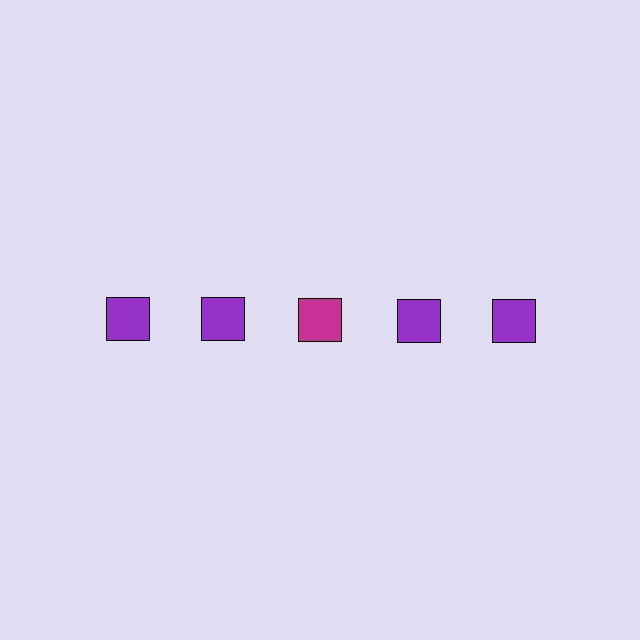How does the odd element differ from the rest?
It has a different color: magenta instead of purple.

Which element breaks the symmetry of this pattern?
The magenta square in the top row, center column breaks the symmetry. All other shapes are purple squares.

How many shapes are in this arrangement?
There are 5 shapes arranged in a grid pattern.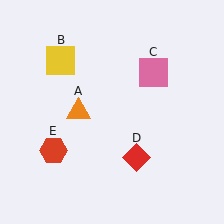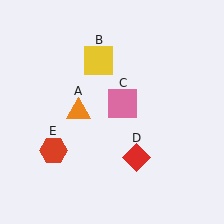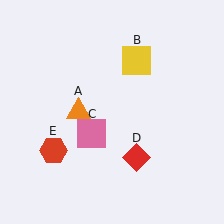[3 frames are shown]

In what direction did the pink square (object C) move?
The pink square (object C) moved down and to the left.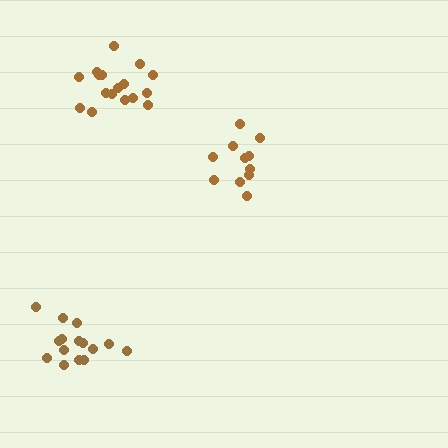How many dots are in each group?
Group 1: 15 dots, Group 2: 11 dots, Group 3: 17 dots (43 total).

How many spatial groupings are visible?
There are 3 spatial groupings.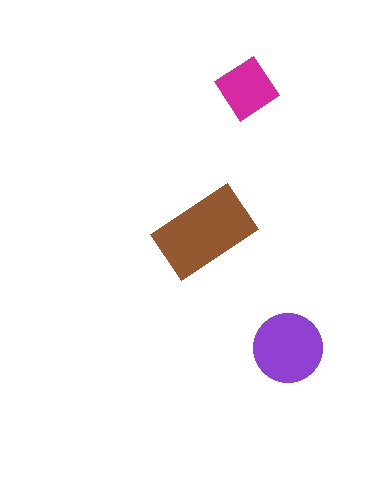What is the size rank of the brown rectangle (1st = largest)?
1st.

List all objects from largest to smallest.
The brown rectangle, the purple circle, the magenta diamond.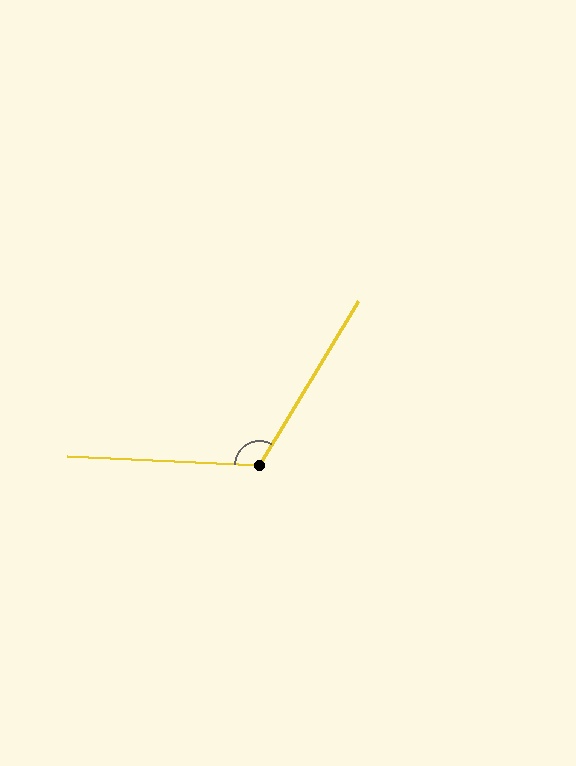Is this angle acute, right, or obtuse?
It is obtuse.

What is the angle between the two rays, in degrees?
Approximately 118 degrees.